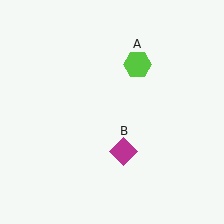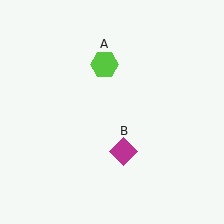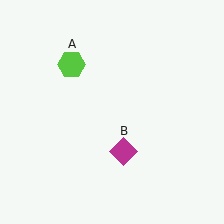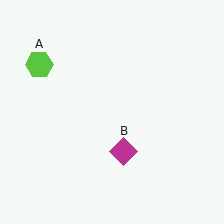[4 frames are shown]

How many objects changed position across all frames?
1 object changed position: lime hexagon (object A).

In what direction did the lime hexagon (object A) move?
The lime hexagon (object A) moved left.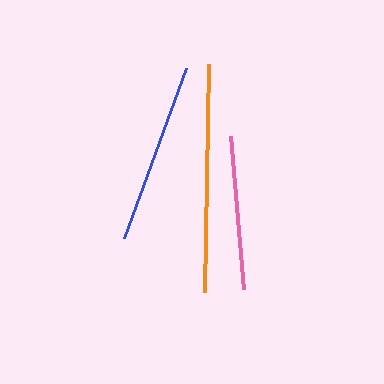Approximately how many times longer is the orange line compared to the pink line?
The orange line is approximately 1.5 times the length of the pink line.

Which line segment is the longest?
The orange line is the longest at approximately 228 pixels.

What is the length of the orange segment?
The orange segment is approximately 228 pixels long.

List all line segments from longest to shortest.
From longest to shortest: orange, blue, pink.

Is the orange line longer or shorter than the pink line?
The orange line is longer than the pink line.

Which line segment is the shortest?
The pink line is the shortest at approximately 154 pixels.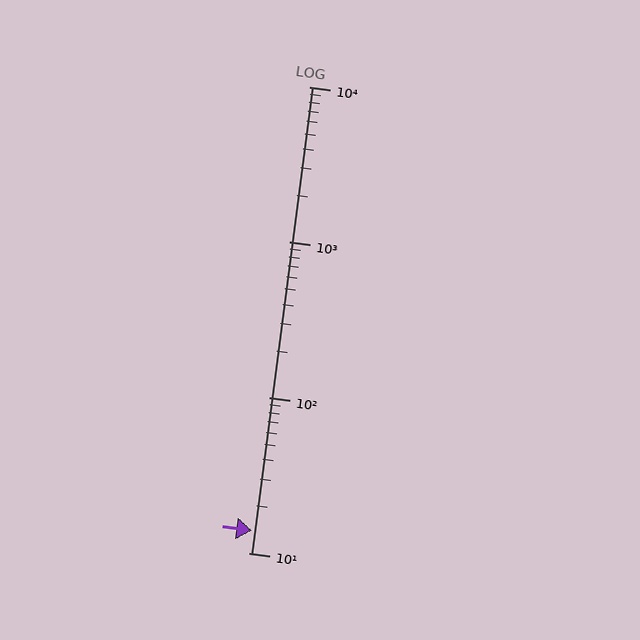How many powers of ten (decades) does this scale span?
The scale spans 3 decades, from 10 to 10000.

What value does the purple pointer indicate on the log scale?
The pointer indicates approximately 14.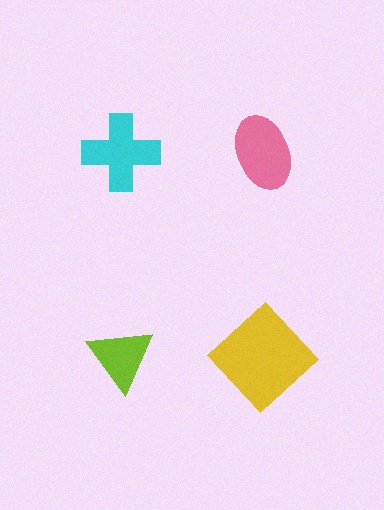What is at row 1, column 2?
A pink ellipse.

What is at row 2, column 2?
A yellow diamond.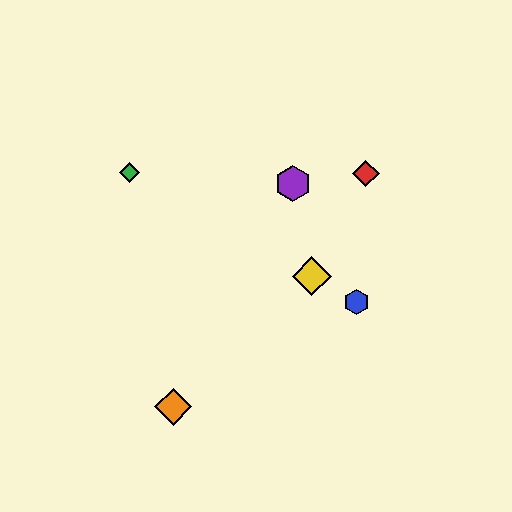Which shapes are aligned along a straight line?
The blue hexagon, the green diamond, the yellow diamond are aligned along a straight line.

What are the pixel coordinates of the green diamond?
The green diamond is at (130, 172).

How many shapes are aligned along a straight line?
3 shapes (the blue hexagon, the green diamond, the yellow diamond) are aligned along a straight line.